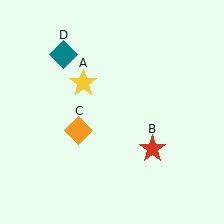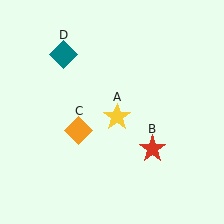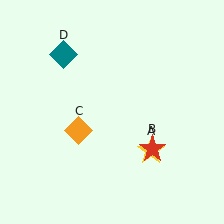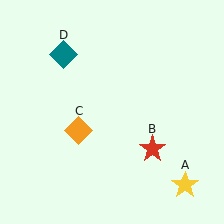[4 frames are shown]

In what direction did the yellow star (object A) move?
The yellow star (object A) moved down and to the right.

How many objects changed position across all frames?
1 object changed position: yellow star (object A).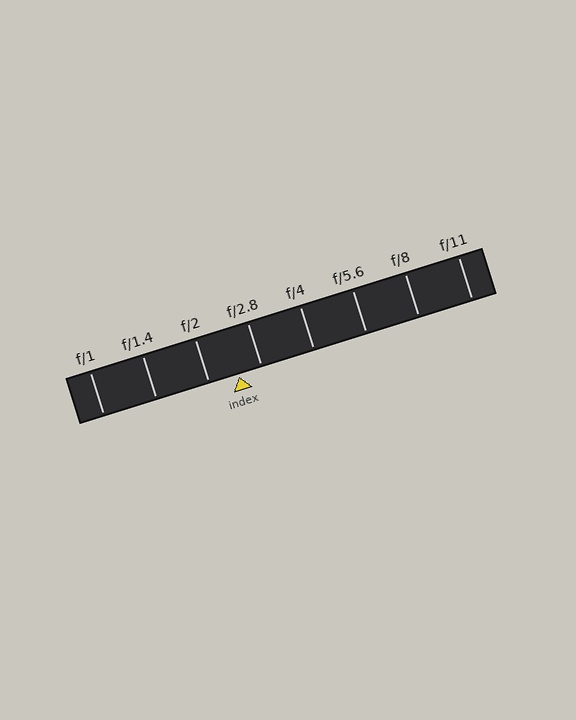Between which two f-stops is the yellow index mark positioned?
The index mark is between f/2 and f/2.8.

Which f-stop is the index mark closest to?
The index mark is closest to f/2.8.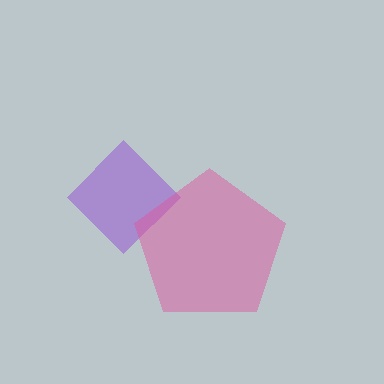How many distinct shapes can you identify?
There are 2 distinct shapes: a purple diamond, a pink pentagon.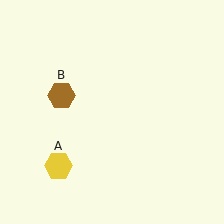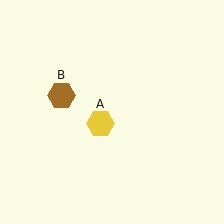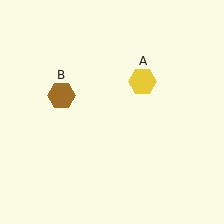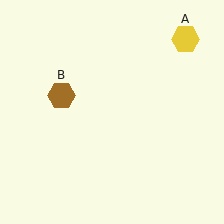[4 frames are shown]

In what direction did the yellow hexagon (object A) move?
The yellow hexagon (object A) moved up and to the right.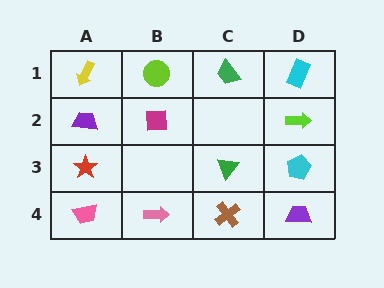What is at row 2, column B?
A magenta square.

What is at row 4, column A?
A pink trapezoid.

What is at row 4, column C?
A brown cross.